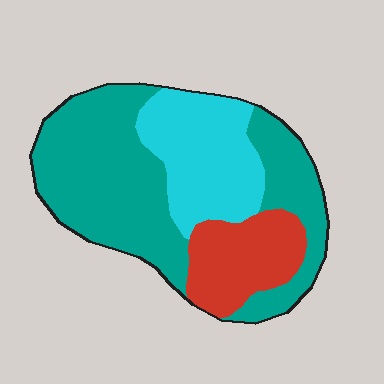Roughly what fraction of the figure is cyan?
Cyan covers 26% of the figure.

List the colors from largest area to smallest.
From largest to smallest: teal, cyan, red.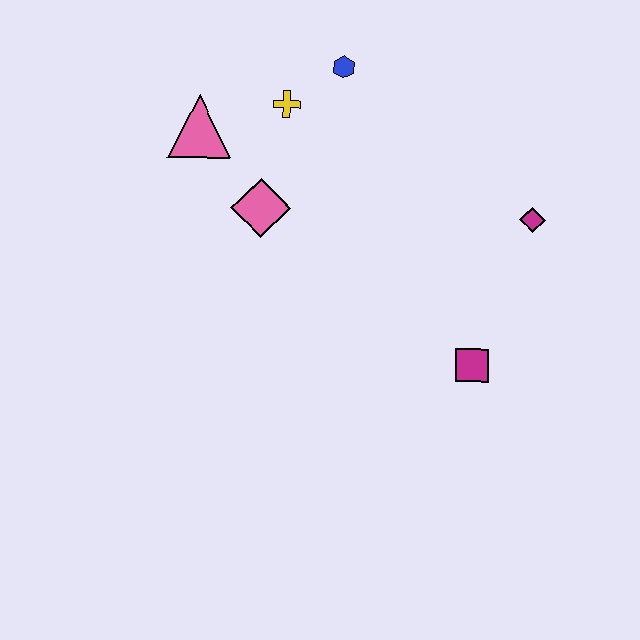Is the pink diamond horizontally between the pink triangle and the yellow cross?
Yes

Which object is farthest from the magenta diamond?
The pink triangle is farthest from the magenta diamond.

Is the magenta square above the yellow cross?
No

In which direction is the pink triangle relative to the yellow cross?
The pink triangle is to the left of the yellow cross.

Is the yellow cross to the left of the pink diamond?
No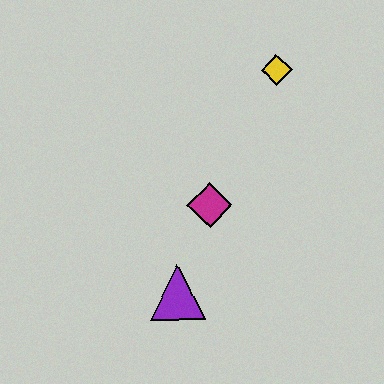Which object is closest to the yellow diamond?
The magenta diamond is closest to the yellow diamond.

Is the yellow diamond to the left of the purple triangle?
No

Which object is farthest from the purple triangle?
The yellow diamond is farthest from the purple triangle.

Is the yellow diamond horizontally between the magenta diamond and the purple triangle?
No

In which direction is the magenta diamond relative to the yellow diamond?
The magenta diamond is below the yellow diamond.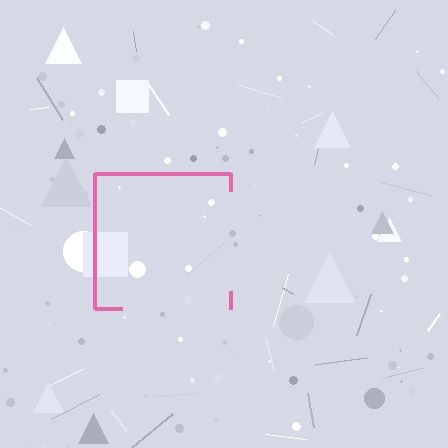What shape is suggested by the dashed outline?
The dashed outline suggests a square.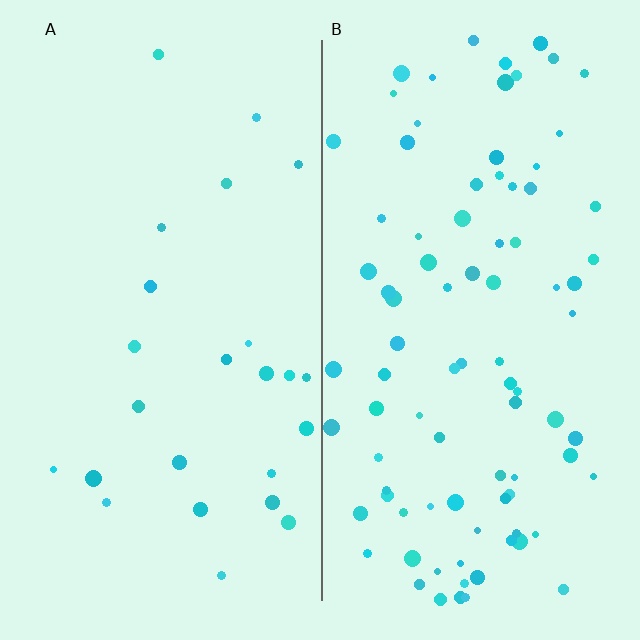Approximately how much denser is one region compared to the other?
Approximately 3.5× — region B over region A.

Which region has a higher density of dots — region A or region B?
B (the right).